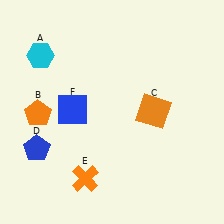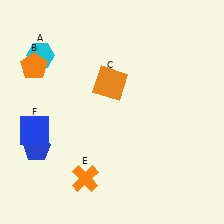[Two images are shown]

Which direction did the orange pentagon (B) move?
The orange pentagon (B) moved up.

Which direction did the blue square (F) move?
The blue square (F) moved left.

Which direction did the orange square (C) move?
The orange square (C) moved left.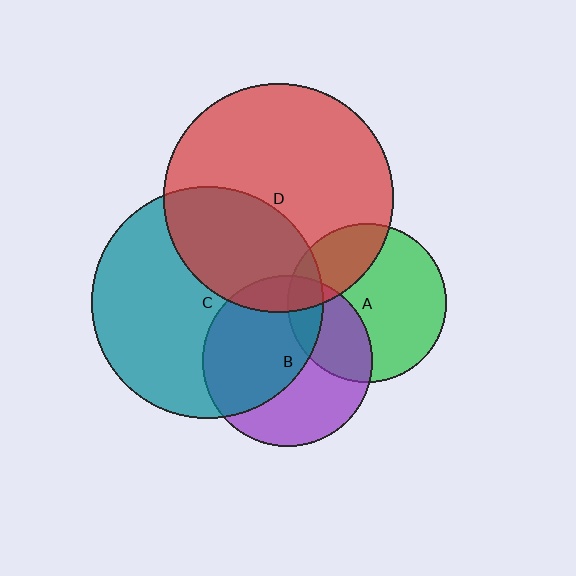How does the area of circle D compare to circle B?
Approximately 1.8 times.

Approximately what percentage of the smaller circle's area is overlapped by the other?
Approximately 55%.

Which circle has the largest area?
Circle C (teal).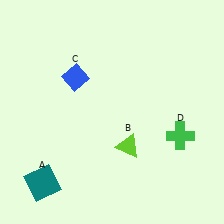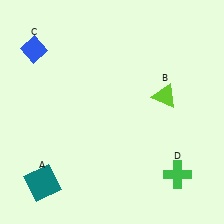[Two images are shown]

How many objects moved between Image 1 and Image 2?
3 objects moved between the two images.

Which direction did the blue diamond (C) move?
The blue diamond (C) moved left.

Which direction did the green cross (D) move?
The green cross (D) moved down.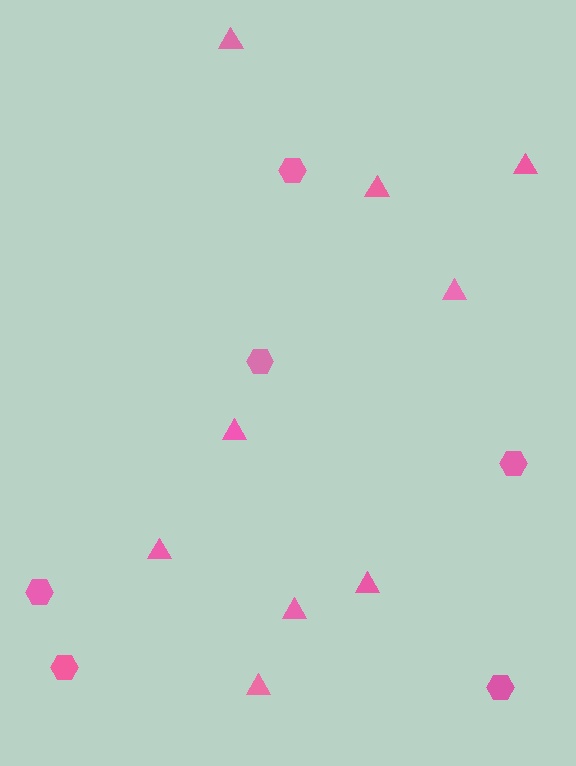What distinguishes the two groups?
There are 2 groups: one group of hexagons (6) and one group of triangles (9).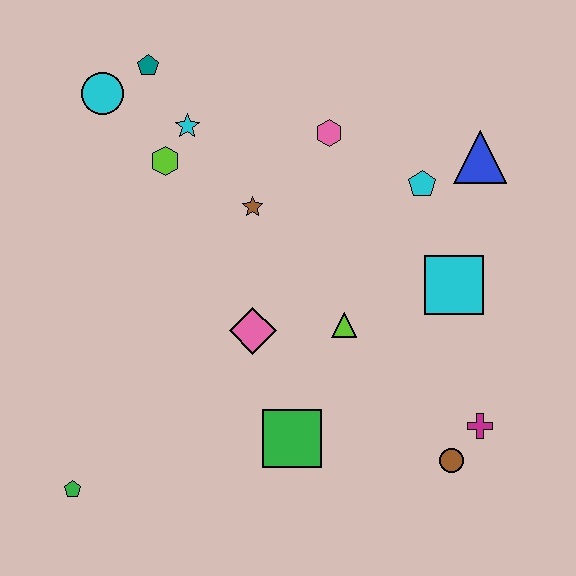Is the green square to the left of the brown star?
No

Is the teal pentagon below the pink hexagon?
No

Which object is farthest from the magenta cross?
The cyan circle is farthest from the magenta cross.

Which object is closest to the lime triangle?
The pink diamond is closest to the lime triangle.